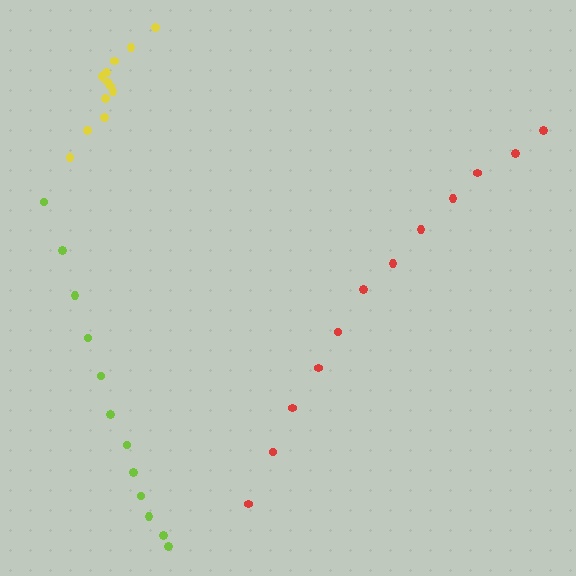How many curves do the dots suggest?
There are 3 distinct paths.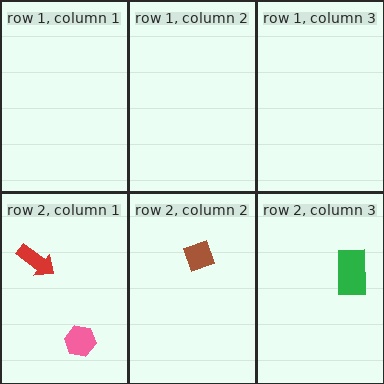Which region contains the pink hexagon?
The row 2, column 1 region.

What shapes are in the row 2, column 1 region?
The pink hexagon, the red arrow.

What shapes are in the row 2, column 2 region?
The brown diamond.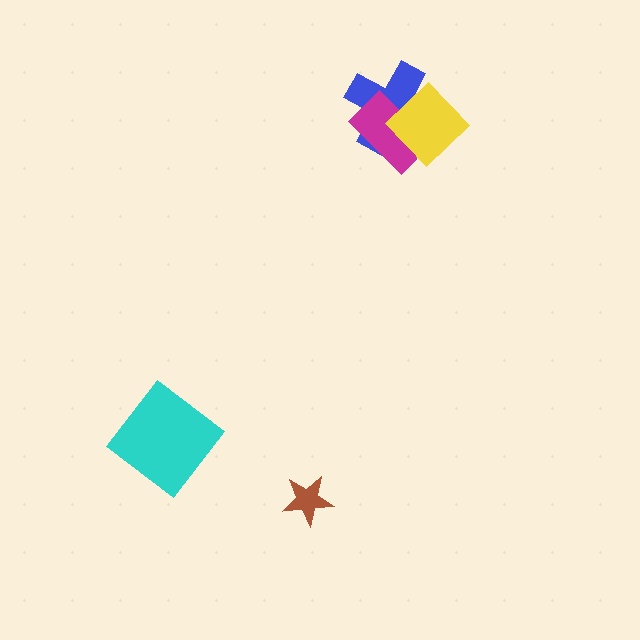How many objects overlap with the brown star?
0 objects overlap with the brown star.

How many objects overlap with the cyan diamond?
0 objects overlap with the cyan diamond.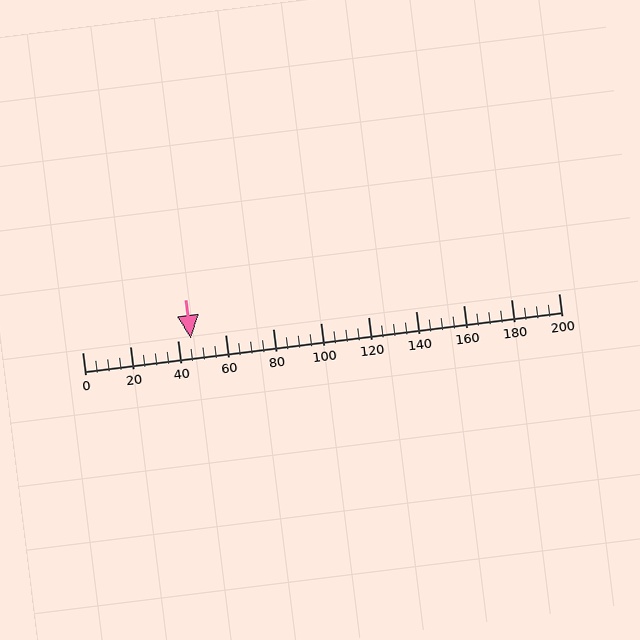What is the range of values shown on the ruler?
The ruler shows values from 0 to 200.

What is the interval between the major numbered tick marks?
The major tick marks are spaced 20 units apart.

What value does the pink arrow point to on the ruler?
The pink arrow points to approximately 46.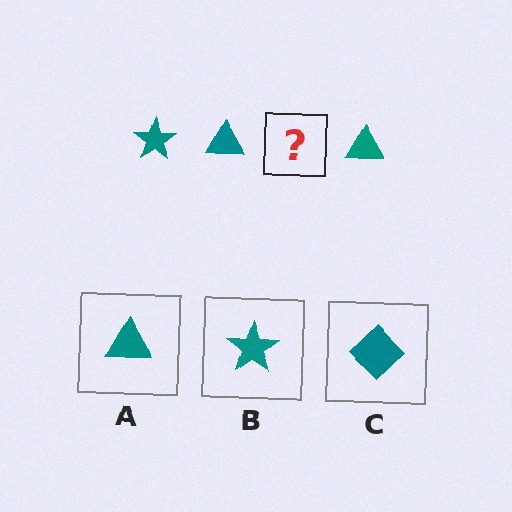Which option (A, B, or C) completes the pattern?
B.